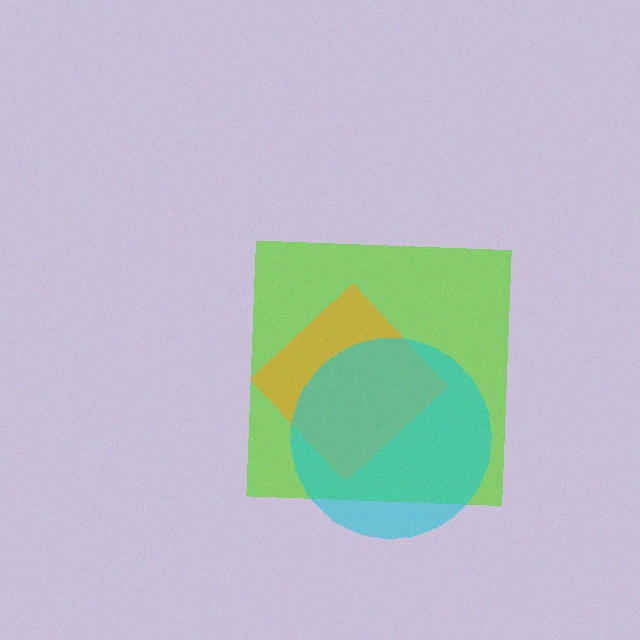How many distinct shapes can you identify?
There are 3 distinct shapes: a lime square, an orange diamond, a cyan circle.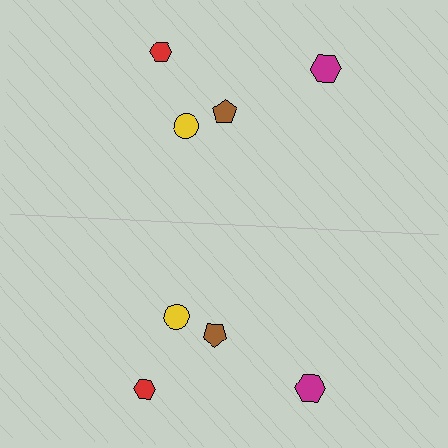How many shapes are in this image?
There are 8 shapes in this image.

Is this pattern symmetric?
Yes, this pattern has bilateral (reflection) symmetry.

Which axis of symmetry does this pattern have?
The pattern has a horizontal axis of symmetry running through the center of the image.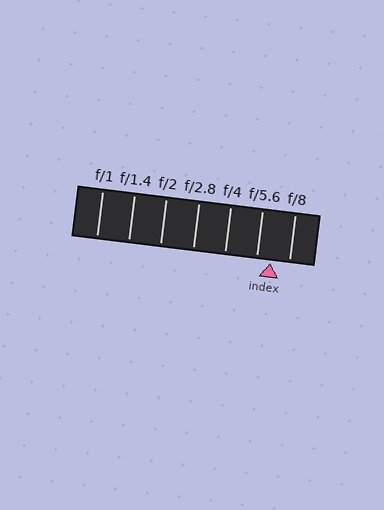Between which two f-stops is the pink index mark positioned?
The index mark is between f/5.6 and f/8.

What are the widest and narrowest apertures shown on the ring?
The widest aperture shown is f/1 and the narrowest is f/8.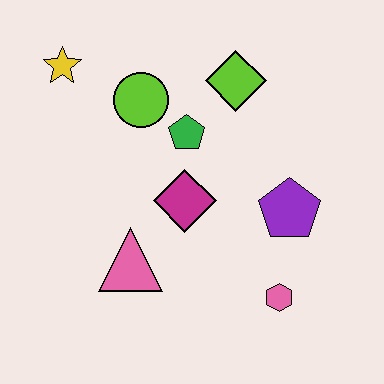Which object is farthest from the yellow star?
The pink hexagon is farthest from the yellow star.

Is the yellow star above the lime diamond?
Yes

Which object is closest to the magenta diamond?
The green pentagon is closest to the magenta diamond.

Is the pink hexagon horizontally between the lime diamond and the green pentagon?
No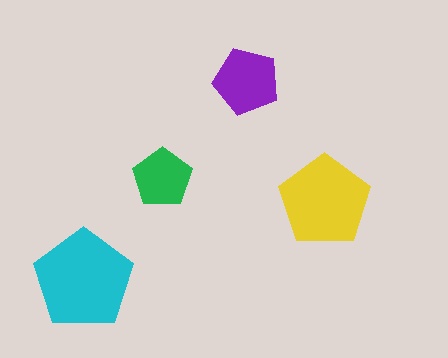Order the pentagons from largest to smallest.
the cyan one, the yellow one, the purple one, the green one.